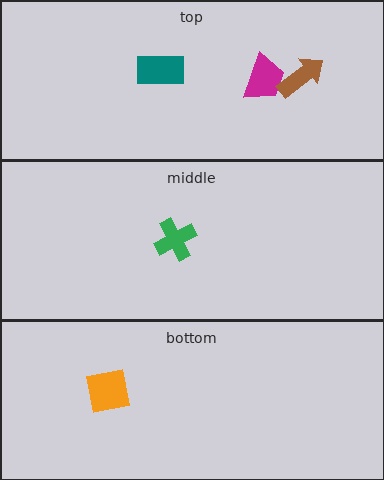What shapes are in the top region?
The teal rectangle, the magenta trapezoid, the brown arrow.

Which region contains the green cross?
The middle region.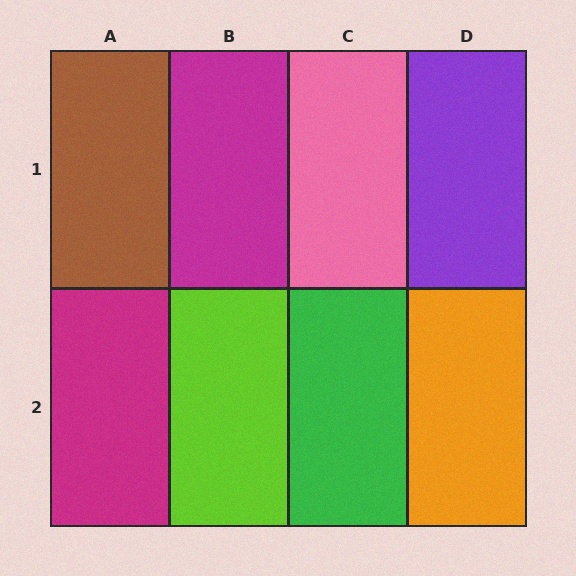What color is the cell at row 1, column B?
Magenta.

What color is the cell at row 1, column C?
Pink.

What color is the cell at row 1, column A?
Brown.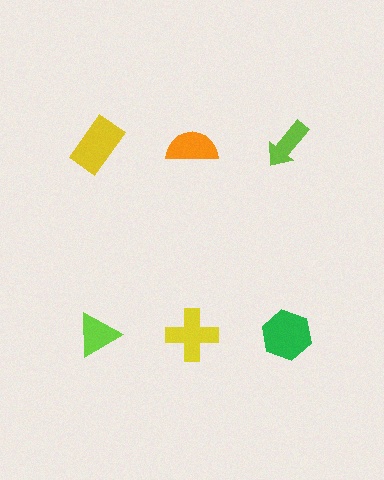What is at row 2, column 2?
A yellow cross.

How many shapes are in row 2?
3 shapes.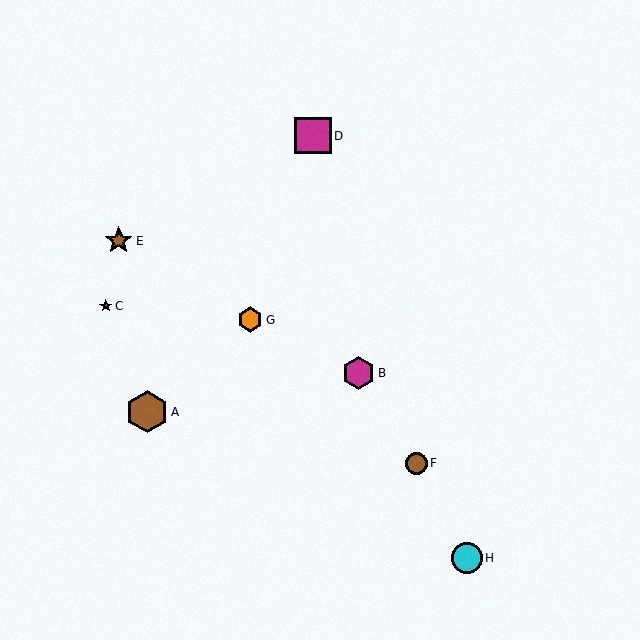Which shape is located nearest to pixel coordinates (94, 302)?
The magenta star (labeled C) at (106, 306) is nearest to that location.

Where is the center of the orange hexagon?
The center of the orange hexagon is at (250, 320).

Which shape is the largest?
The brown hexagon (labeled A) is the largest.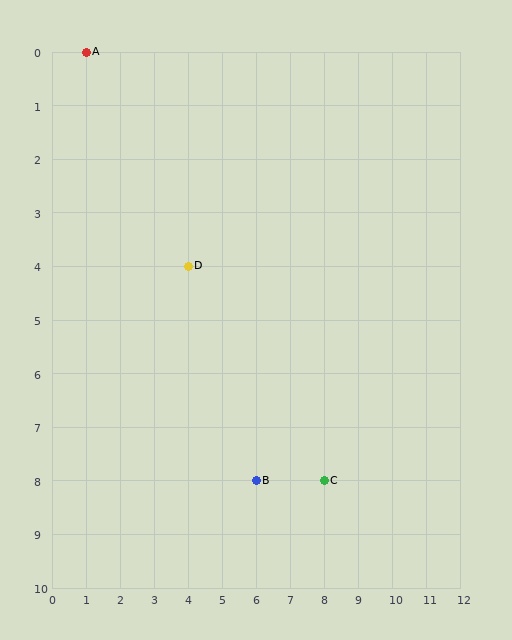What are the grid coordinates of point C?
Point C is at grid coordinates (8, 8).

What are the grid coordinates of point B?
Point B is at grid coordinates (6, 8).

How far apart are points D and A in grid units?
Points D and A are 3 columns and 4 rows apart (about 5.0 grid units diagonally).